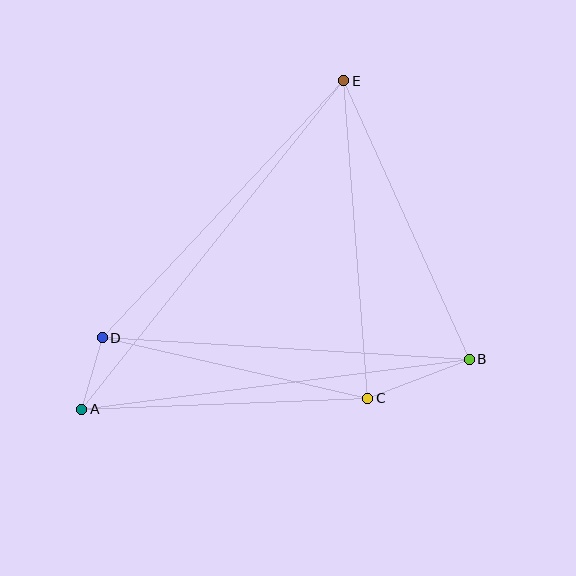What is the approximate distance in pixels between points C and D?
The distance between C and D is approximately 272 pixels.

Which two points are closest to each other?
Points A and D are closest to each other.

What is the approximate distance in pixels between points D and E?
The distance between D and E is approximately 353 pixels.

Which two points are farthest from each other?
Points A and E are farthest from each other.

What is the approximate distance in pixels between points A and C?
The distance between A and C is approximately 287 pixels.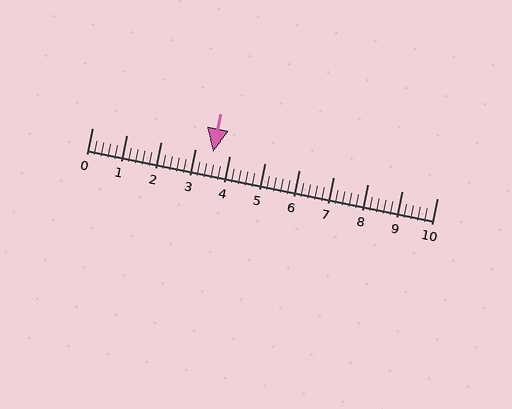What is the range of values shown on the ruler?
The ruler shows values from 0 to 10.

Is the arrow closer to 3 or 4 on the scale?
The arrow is closer to 4.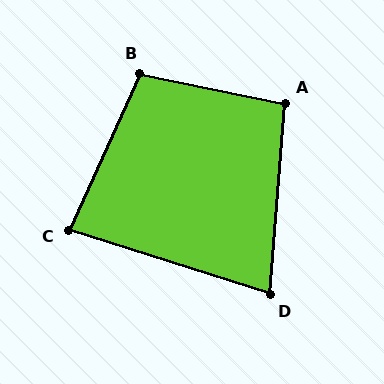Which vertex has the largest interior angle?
B, at approximately 103 degrees.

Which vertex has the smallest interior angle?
D, at approximately 77 degrees.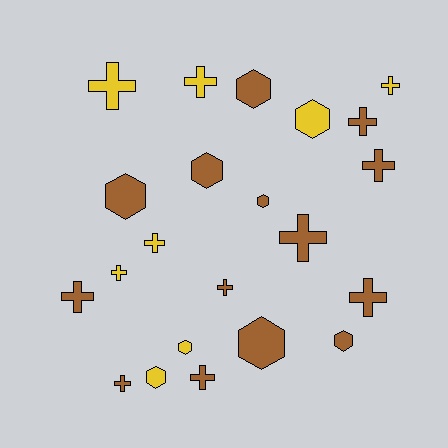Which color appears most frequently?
Brown, with 14 objects.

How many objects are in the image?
There are 22 objects.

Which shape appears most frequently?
Cross, with 13 objects.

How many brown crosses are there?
There are 8 brown crosses.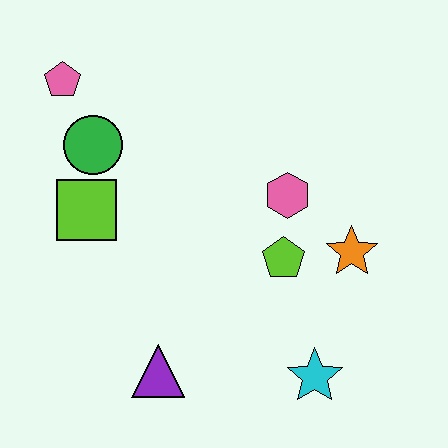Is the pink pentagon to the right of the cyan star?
No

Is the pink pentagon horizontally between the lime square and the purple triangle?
No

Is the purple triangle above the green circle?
No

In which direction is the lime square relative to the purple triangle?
The lime square is above the purple triangle.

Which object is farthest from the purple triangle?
The pink pentagon is farthest from the purple triangle.